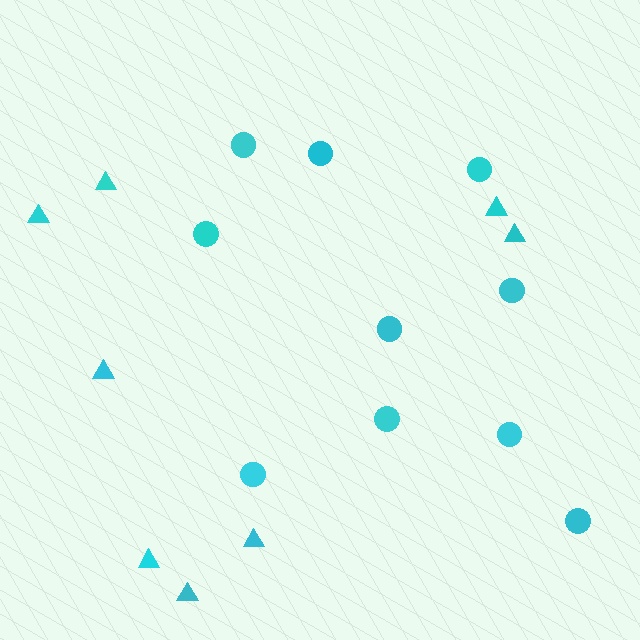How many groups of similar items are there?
There are 2 groups: one group of circles (10) and one group of triangles (8).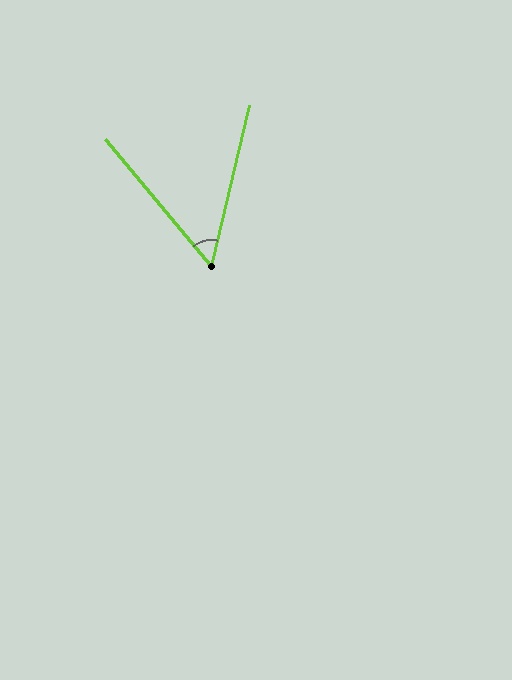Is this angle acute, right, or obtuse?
It is acute.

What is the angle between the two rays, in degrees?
Approximately 53 degrees.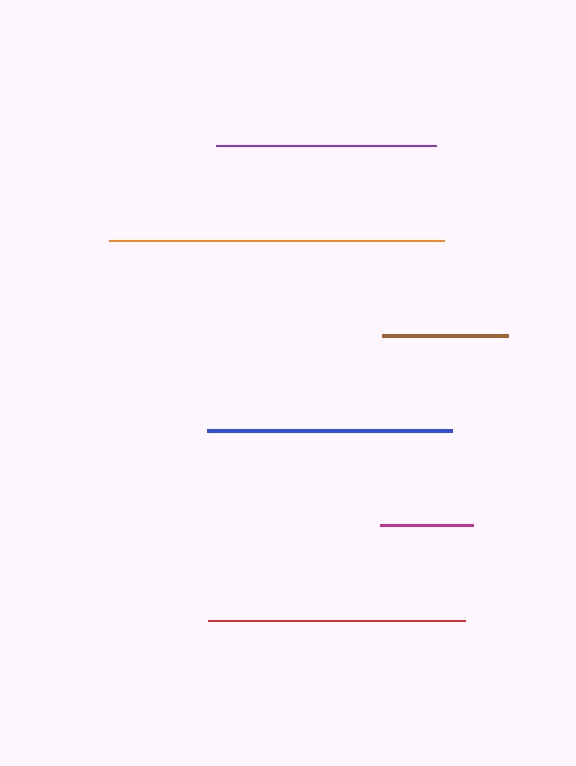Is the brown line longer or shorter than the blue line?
The blue line is longer than the brown line.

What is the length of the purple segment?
The purple segment is approximately 220 pixels long.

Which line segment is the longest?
The orange line is the longest at approximately 335 pixels.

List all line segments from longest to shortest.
From longest to shortest: orange, red, blue, purple, brown, magenta.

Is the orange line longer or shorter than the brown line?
The orange line is longer than the brown line.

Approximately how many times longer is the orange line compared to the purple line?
The orange line is approximately 1.5 times the length of the purple line.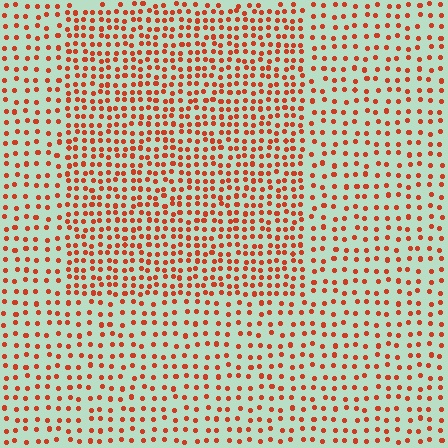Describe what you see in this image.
The image contains small red elements arranged at two different densities. A rectangle-shaped region is visible where the elements are more densely packed than the surrounding area.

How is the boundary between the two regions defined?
The boundary is defined by a change in element density (approximately 1.7x ratio). All elements are the same color, size, and shape.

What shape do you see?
I see a rectangle.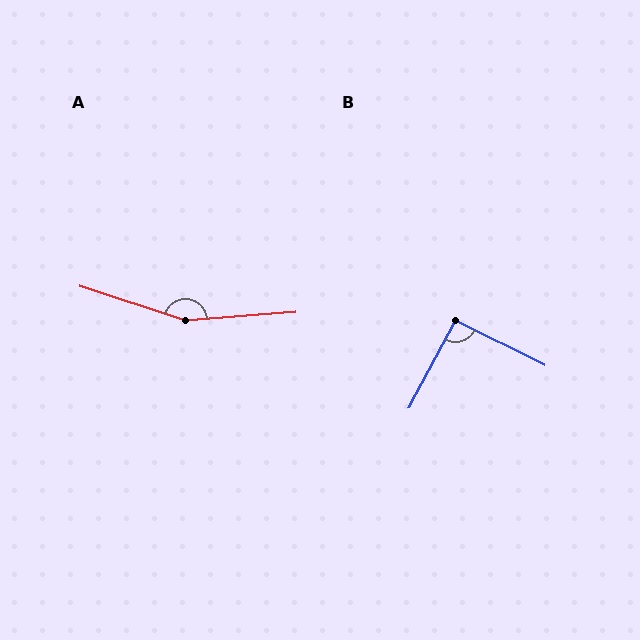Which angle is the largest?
A, at approximately 158 degrees.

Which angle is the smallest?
B, at approximately 92 degrees.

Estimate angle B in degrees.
Approximately 92 degrees.